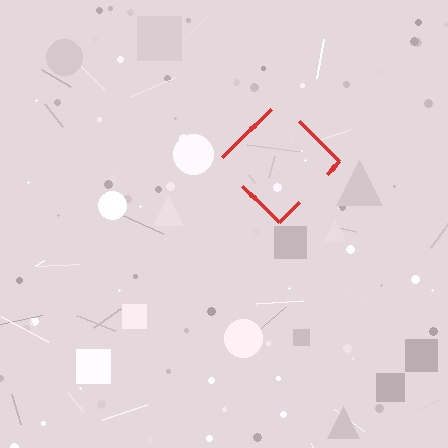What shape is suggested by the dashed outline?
The dashed outline suggests a diamond.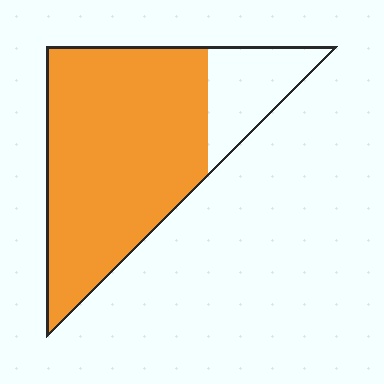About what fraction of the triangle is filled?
About four fifths (4/5).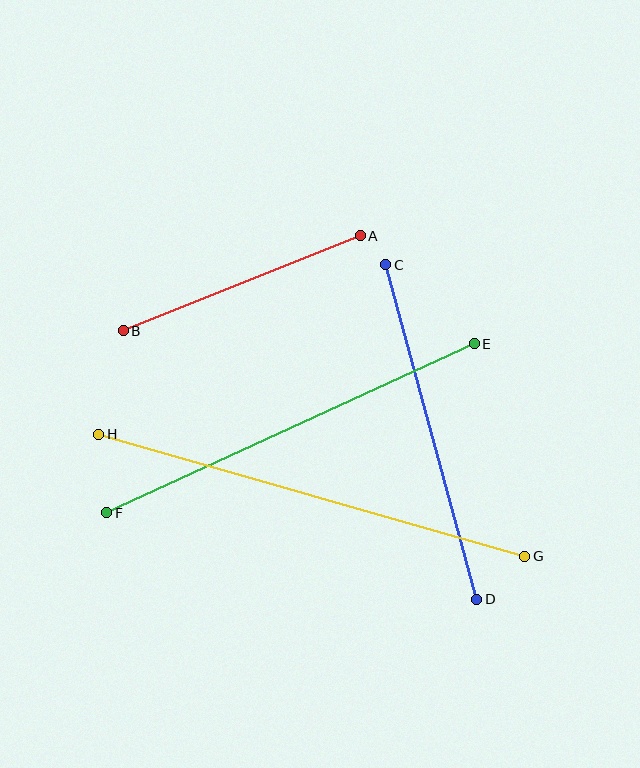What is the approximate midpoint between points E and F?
The midpoint is at approximately (291, 428) pixels.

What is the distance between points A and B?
The distance is approximately 255 pixels.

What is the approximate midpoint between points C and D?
The midpoint is at approximately (431, 432) pixels.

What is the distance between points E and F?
The distance is approximately 405 pixels.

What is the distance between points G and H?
The distance is approximately 443 pixels.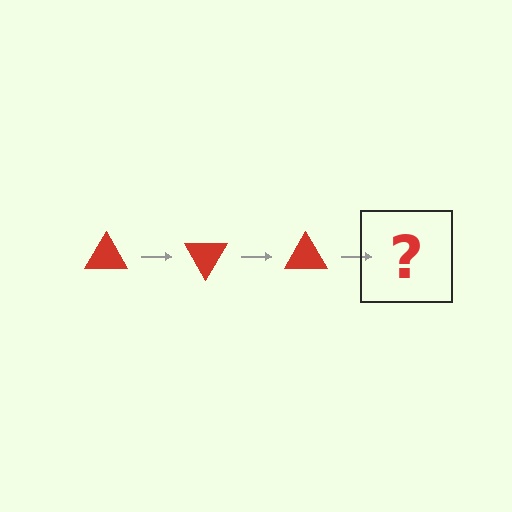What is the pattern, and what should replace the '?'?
The pattern is that the triangle rotates 60 degrees each step. The '?' should be a red triangle rotated 180 degrees.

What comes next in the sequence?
The next element should be a red triangle rotated 180 degrees.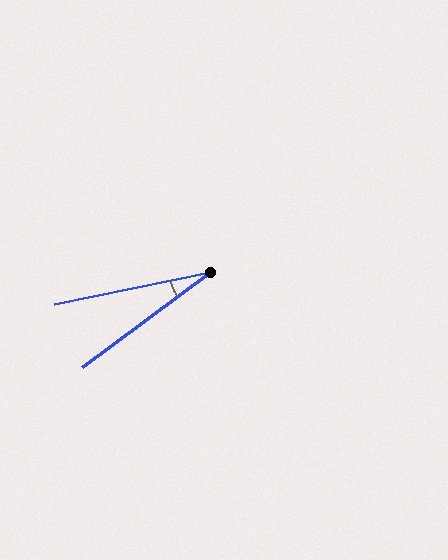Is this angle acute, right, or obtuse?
It is acute.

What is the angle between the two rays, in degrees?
Approximately 25 degrees.